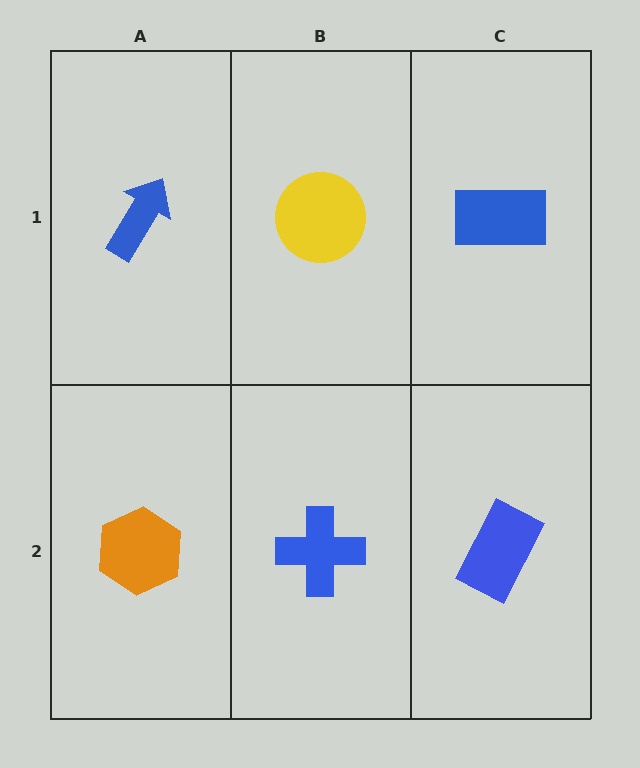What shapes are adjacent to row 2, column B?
A yellow circle (row 1, column B), an orange hexagon (row 2, column A), a blue rectangle (row 2, column C).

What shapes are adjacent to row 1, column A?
An orange hexagon (row 2, column A), a yellow circle (row 1, column B).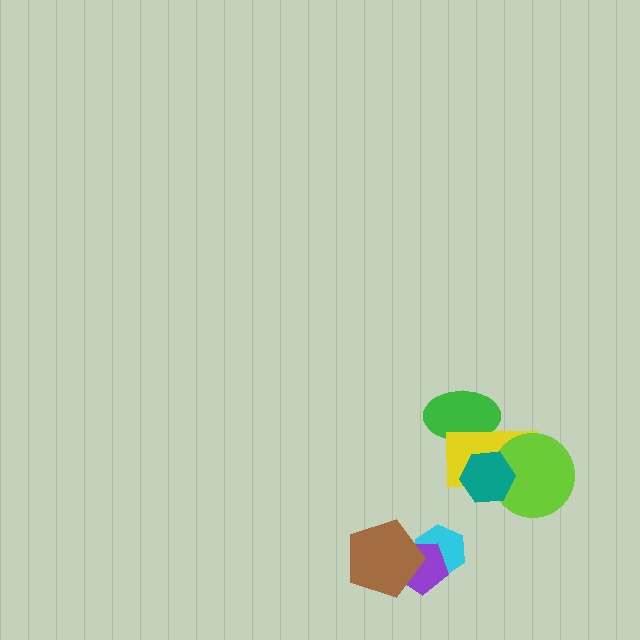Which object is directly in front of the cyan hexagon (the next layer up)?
The purple pentagon is directly in front of the cyan hexagon.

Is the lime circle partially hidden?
Yes, it is partially covered by another shape.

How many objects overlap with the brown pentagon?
2 objects overlap with the brown pentagon.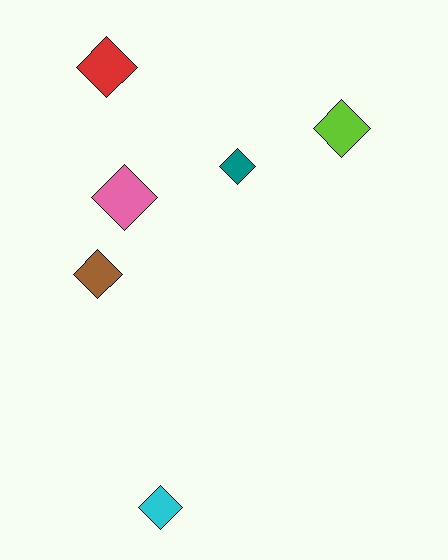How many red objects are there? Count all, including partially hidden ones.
There is 1 red object.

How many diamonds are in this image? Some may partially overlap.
There are 6 diamonds.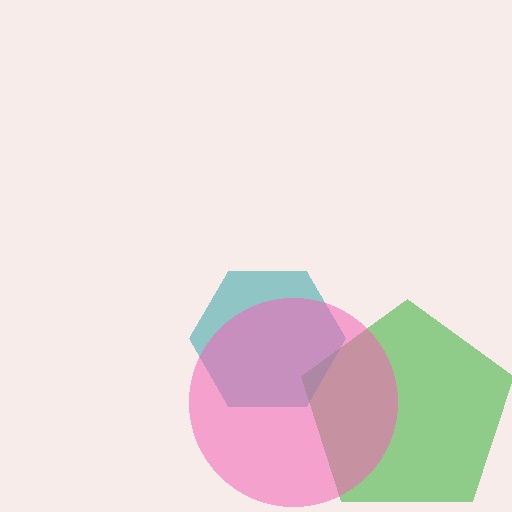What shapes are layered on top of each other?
The layered shapes are: a green pentagon, a teal hexagon, a pink circle.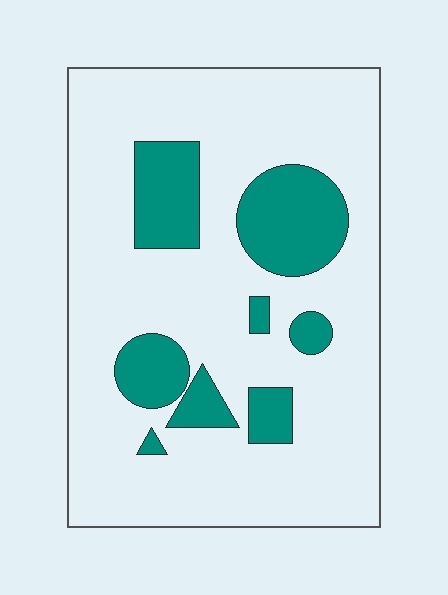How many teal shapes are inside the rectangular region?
8.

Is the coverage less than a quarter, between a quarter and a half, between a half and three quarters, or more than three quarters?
Less than a quarter.